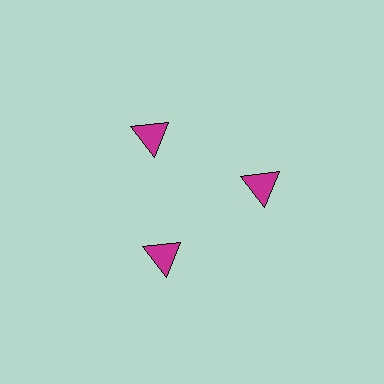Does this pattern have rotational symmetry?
Yes, this pattern has 3-fold rotational symmetry. It looks the same after rotating 120 degrees around the center.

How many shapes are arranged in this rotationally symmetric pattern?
There are 3 shapes, arranged in 3 groups of 1.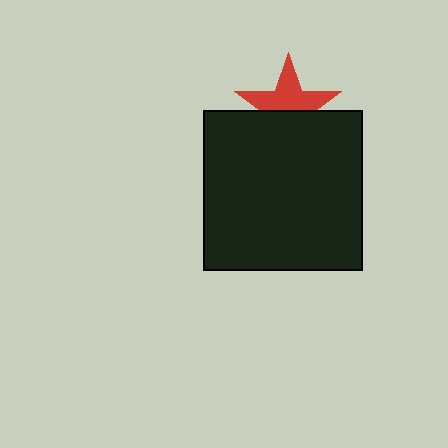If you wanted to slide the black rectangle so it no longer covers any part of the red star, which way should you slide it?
Slide it down — that is the most direct way to separate the two shapes.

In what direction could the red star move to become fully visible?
The red star could move up. That would shift it out from behind the black rectangle entirely.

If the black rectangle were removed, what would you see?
You would see the complete red star.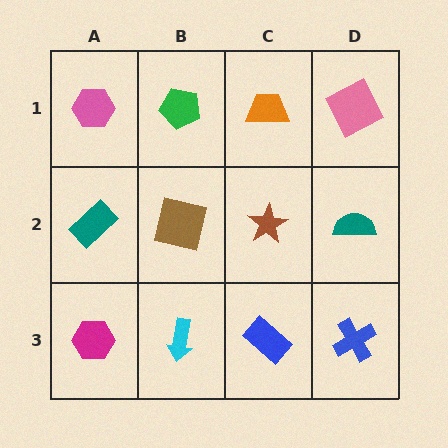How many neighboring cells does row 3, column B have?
3.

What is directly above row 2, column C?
An orange trapezoid.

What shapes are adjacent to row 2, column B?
A green pentagon (row 1, column B), a cyan arrow (row 3, column B), a teal rectangle (row 2, column A), a brown star (row 2, column C).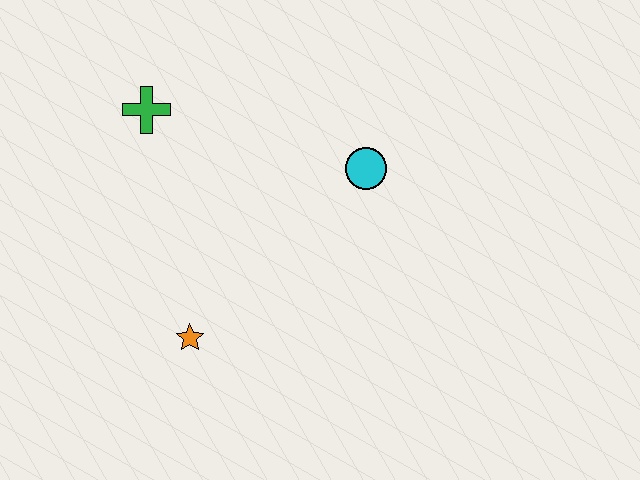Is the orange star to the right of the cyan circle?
No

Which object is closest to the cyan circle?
The green cross is closest to the cyan circle.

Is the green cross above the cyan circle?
Yes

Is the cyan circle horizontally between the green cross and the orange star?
No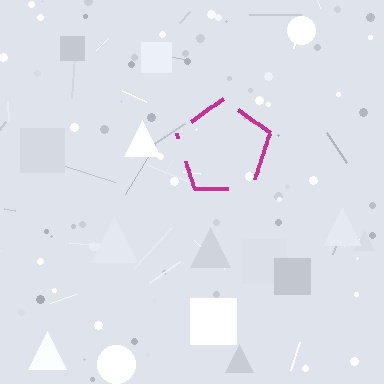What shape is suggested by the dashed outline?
The dashed outline suggests a pentagon.